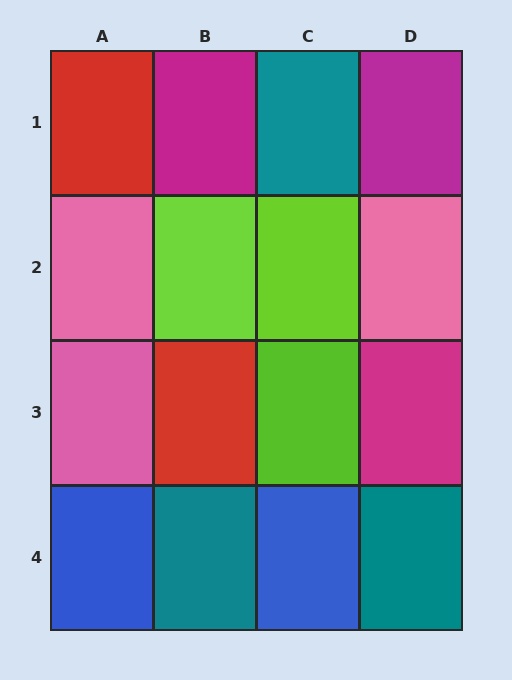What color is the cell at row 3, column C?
Lime.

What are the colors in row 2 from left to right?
Pink, lime, lime, pink.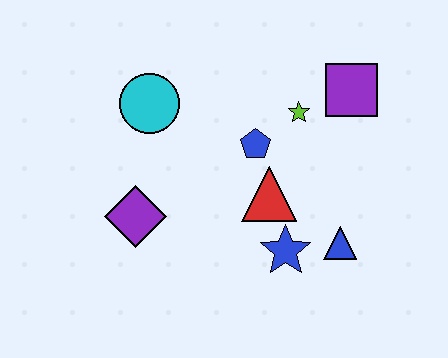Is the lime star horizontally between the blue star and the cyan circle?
No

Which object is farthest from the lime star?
The purple diamond is farthest from the lime star.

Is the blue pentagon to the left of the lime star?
Yes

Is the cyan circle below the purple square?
Yes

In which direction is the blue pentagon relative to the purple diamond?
The blue pentagon is to the right of the purple diamond.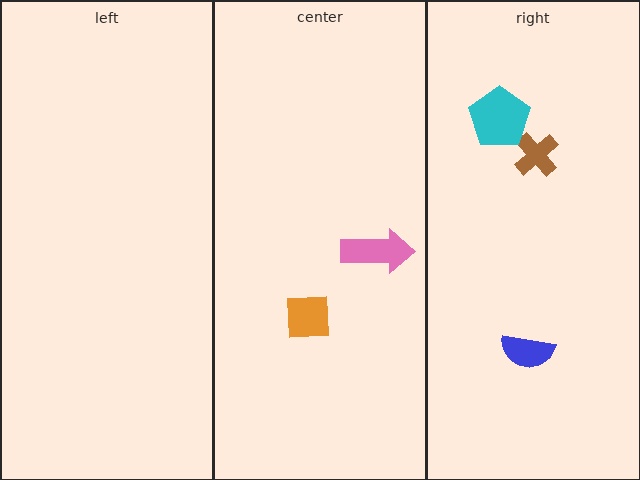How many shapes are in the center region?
2.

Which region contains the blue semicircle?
The right region.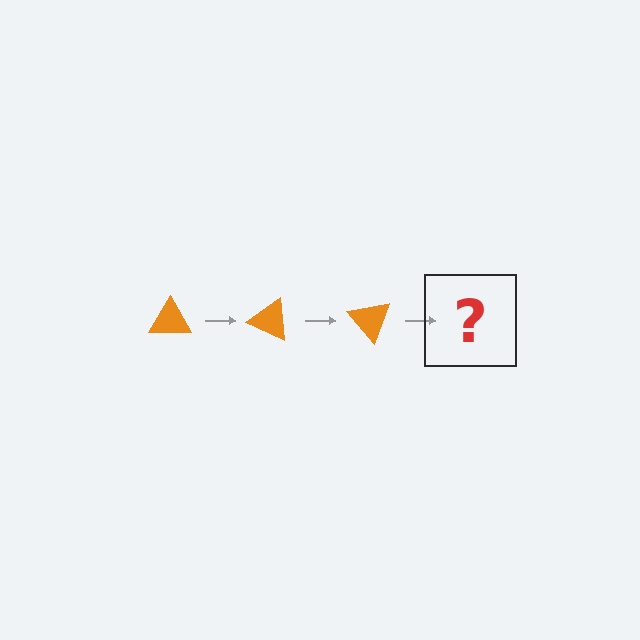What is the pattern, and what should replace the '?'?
The pattern is that the triangle rotates 25 degrees each step. The '?' should be an orange triangle rotated 75 degrees.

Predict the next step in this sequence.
The next step is an orange triangle rotated 75 degrees.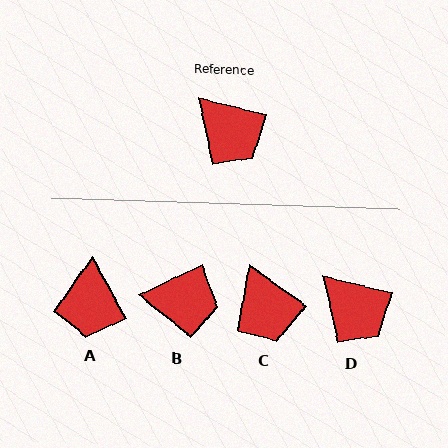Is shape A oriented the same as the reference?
No, it is off by about 48 degrees.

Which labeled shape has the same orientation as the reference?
D.